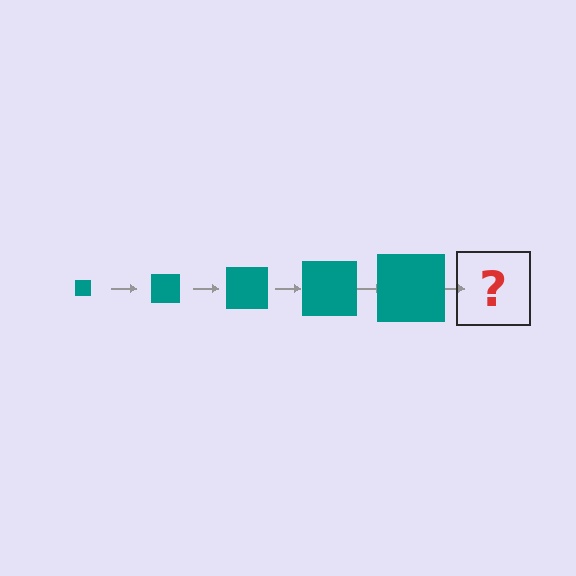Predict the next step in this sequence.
The next step is a teal square, larger than the previous one.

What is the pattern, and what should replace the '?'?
The pattern is that the square gets progressively larger each step. The '?' should be a teal square, larger than the previous one.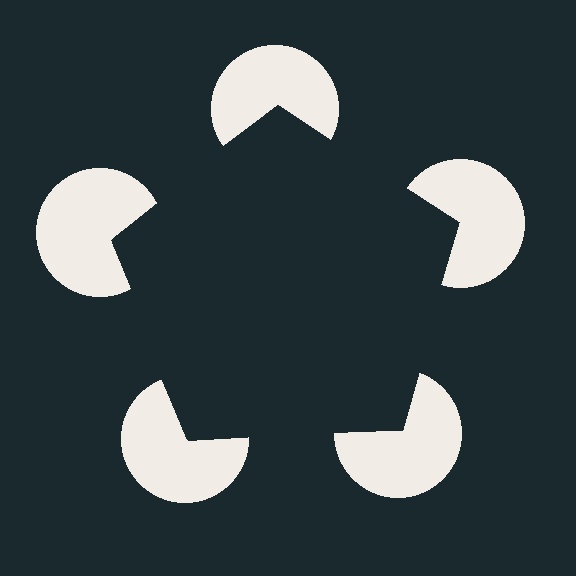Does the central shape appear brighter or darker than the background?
It typically appears slightly darker than the background, even though no actual brightness change is drawn.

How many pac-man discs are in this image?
There are 5 — one at each vertex of the illusory pentagon.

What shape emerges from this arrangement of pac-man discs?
An illusory pentagon — its edges are inferred from the aligned wedge cuts in the pac-man discs, not physically drawn.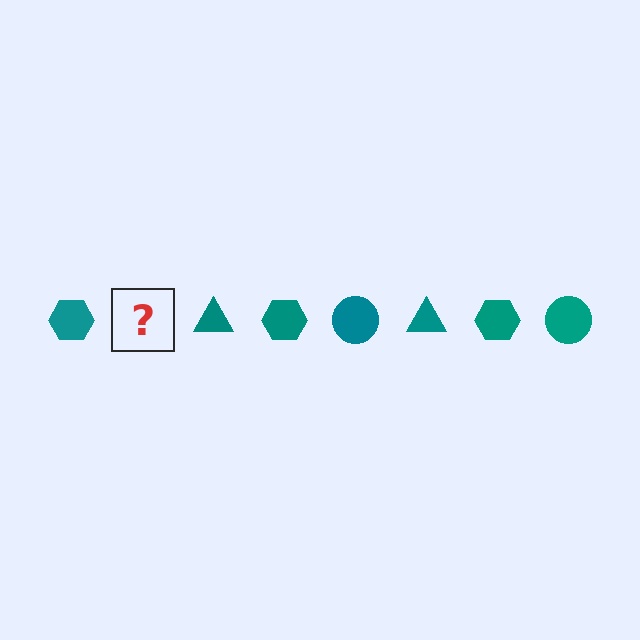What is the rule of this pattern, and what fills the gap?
The rule is that the pattern cycles through hexagon, circle, triangle shapes in teal. The gap should be filled with a teal circle.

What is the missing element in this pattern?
The missing element is a teal circle.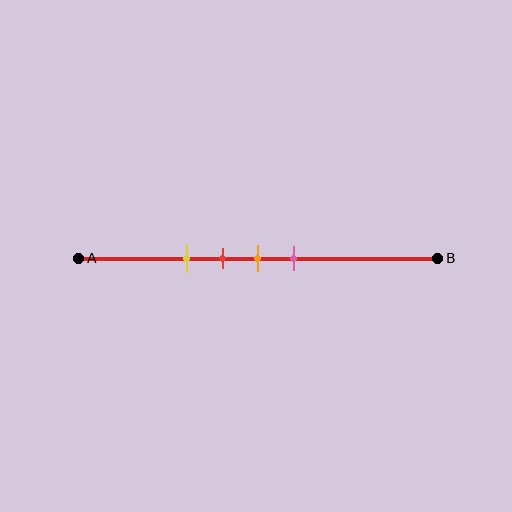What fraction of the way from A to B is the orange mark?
The orange mark is approximately 50% (0.5) of the way from A to B.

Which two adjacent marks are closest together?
The red and orange marks are the closest adjacent pair.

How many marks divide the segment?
There are 4 marks dividing the segment.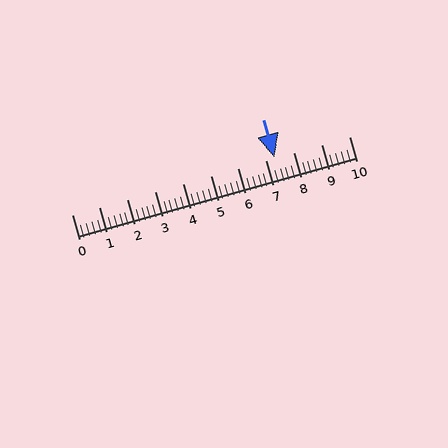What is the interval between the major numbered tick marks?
The major tick marks are spaced 1 units apart.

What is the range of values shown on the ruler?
The ruler shows values from 0 to 10.